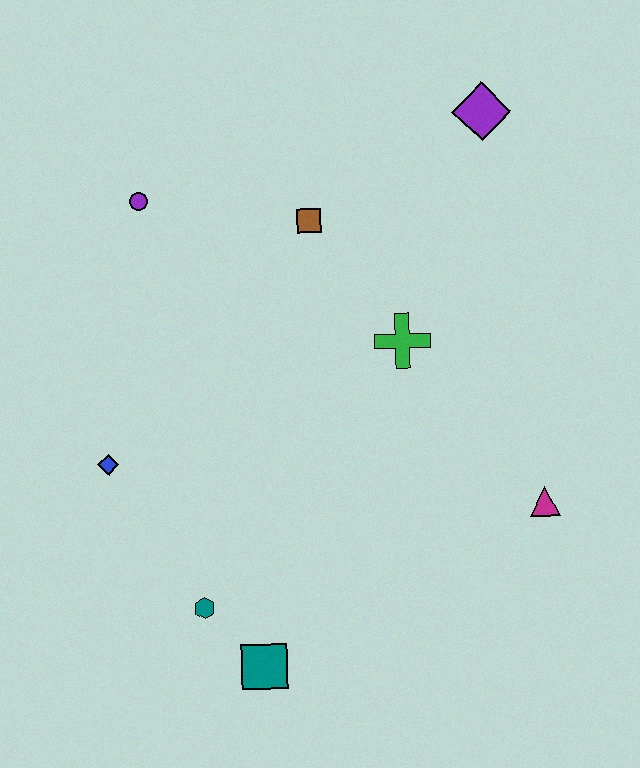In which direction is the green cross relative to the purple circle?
The green cross is to the right of the purple circle.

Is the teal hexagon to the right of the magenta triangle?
No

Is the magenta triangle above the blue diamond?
No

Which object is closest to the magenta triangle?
The green cross is closest to the magenta triangle.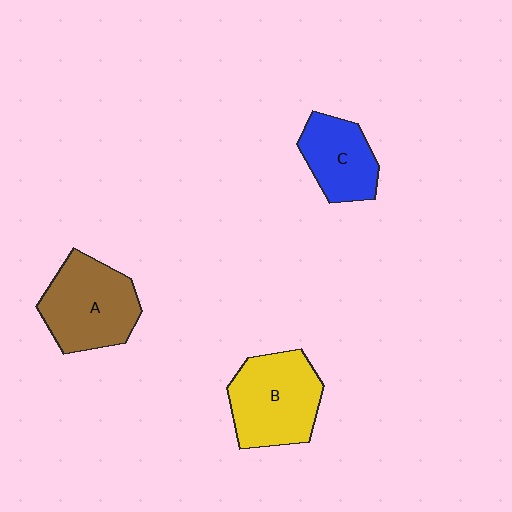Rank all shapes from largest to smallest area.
From largest to smallest: B (yellow), A (brown), C (blue).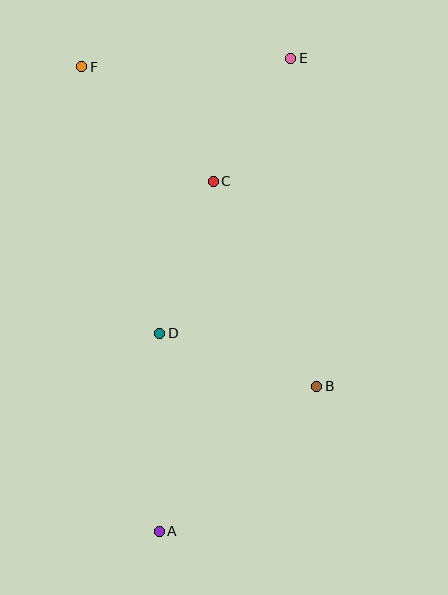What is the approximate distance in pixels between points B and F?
The distance between B and F is approximately 396 pixels.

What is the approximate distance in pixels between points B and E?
The distance between B and E is approximately 329 pixels.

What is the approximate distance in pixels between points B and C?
The distance between B and C is approximately 229 pixels.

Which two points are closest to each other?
Points C and E are closest to each other.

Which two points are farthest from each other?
Points A and E are farthest from each other.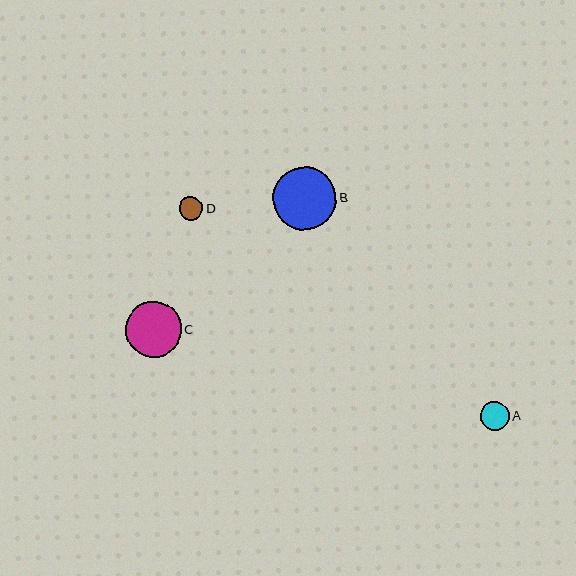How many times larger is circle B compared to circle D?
Circle B is approximately 2.7 times the size of circle D.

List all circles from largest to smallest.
From largest to smallest: B, C, A, D.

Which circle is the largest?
Circle B is the largest with a size of approximately 63 pixels.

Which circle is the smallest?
Circle D is the smallest with a size of approximately 23 pixels.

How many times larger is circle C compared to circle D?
Circle C is approximately 2.4 times the size of circle D.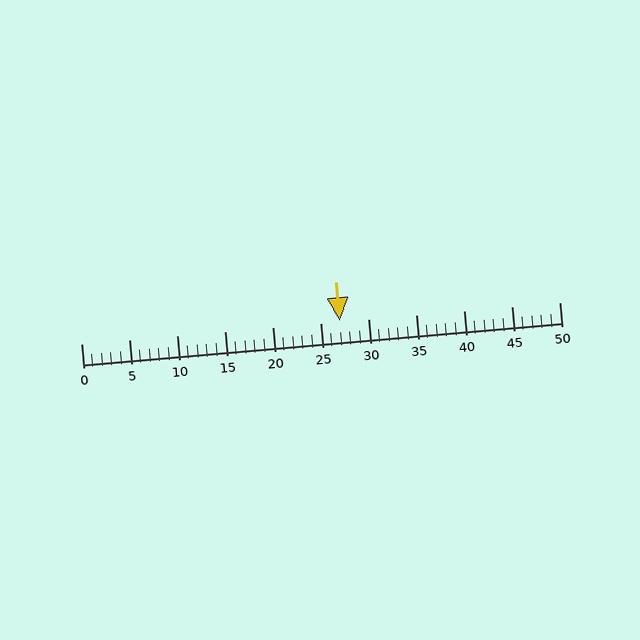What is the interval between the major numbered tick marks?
The major tick marks are spaced 5 units apart.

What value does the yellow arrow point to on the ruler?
The yellow arrow points to approximately 27.